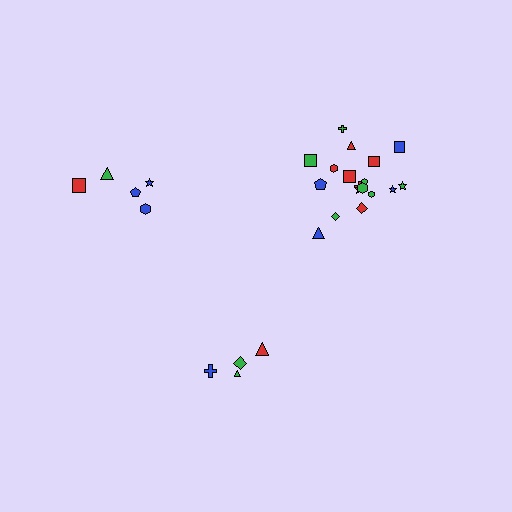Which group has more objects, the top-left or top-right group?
The top-right group.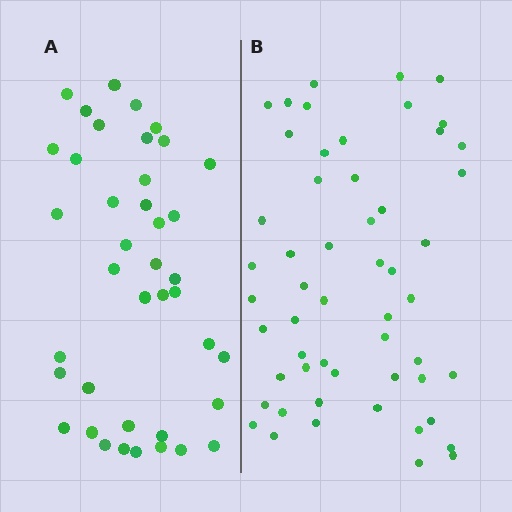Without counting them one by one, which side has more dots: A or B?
Region B (the right region) has more dots.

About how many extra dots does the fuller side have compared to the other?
Region B has approximately 15 more dots than region A.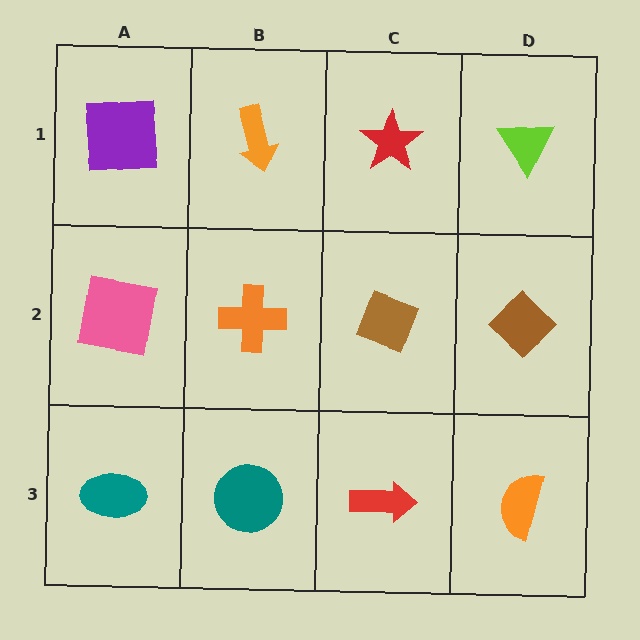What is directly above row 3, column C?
A brown diamond.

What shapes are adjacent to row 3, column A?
A pink square (row 2, column A), a teal circle (row 3, column B).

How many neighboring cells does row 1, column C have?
3.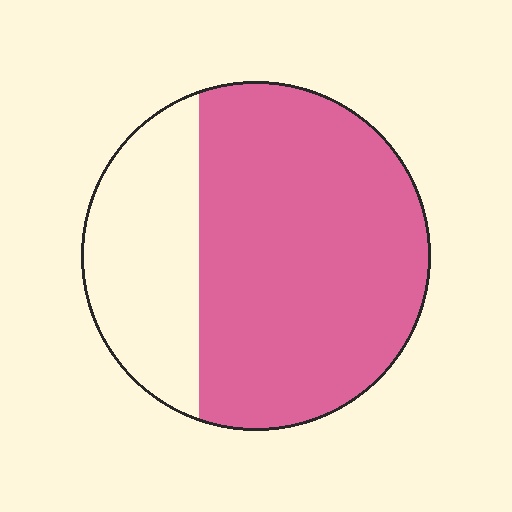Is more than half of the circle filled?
Yes.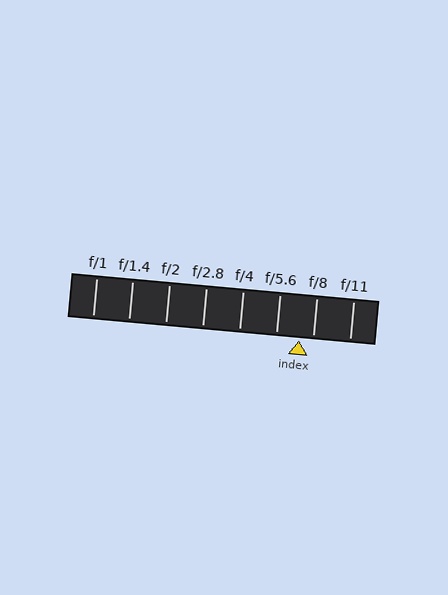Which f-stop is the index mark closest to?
The index mark is closest to f/8.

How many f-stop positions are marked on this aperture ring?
There are 8 f-stop positions marked.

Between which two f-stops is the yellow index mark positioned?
The index mark is between f/5.6 and f/8.